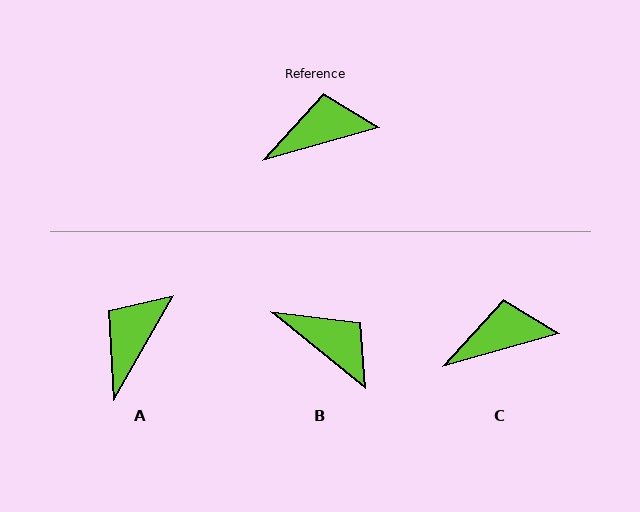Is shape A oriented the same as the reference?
No, it is off by about 45 degrees.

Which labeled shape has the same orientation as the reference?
C.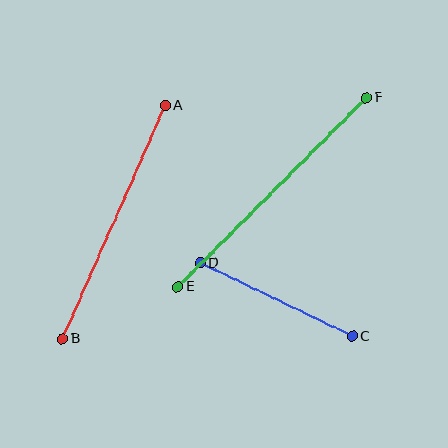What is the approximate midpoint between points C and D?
The midpoint is at approximately (276, 300) pixels.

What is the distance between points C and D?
The distance is approximately 169 pixels.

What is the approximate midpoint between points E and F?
The midpoint is at approximately (272, 192) pixels.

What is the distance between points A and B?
The distance is approximately 254 pixels.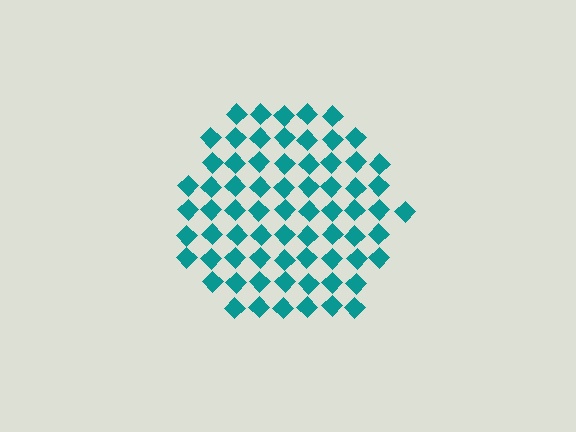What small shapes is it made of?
It is made of small diamonds.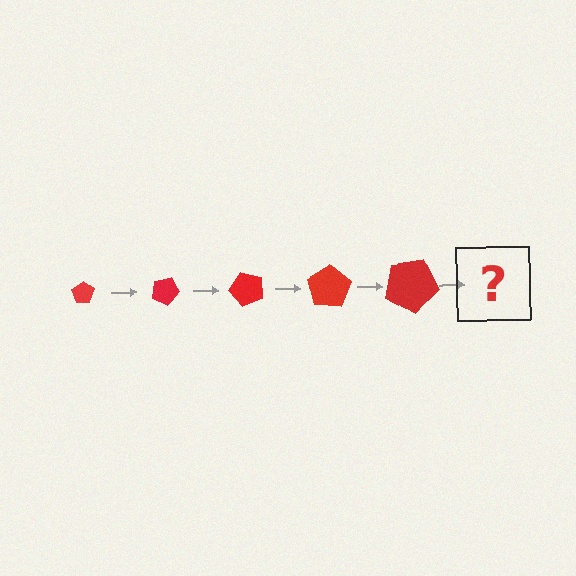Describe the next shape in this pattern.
It should be a pentagon, larger than the previous one and rotated 125 degrees from the start.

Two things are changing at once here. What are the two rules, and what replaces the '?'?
The two rules are that the pentagon grows larger each step and it rotates 25 degrees each step. The '?' should be a pentagon, larger than the previous one and rotated 125 degrees from the start.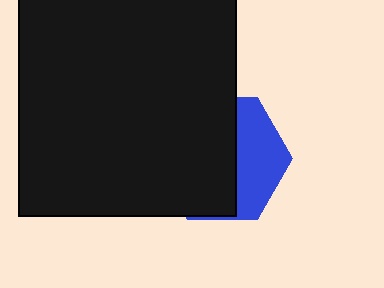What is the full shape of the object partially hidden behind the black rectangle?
The partially hidden object is a blue hexagon.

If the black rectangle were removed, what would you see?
You would see the complete blue hexagon.